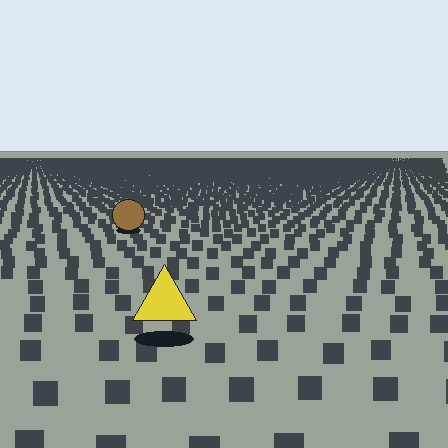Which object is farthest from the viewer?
The brown circle is farthest from the viewer. It appears smaller and the ground texture around it is denser.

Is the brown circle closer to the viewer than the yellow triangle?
No. The yellow triangle is closer — you can tell from the texture gradient: the ground texture is coarser near it.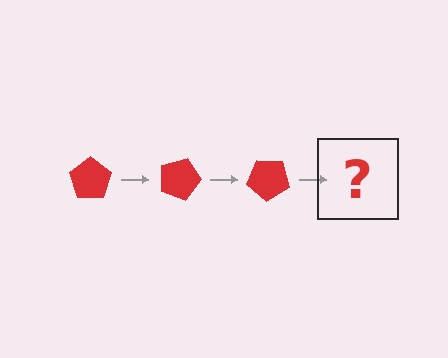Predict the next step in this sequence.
The next step is a red pentagon rotated 60 degrees.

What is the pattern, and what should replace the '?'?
The pattern is that the pentagon rotates 20 degrees each step. The '?' should be a red pentagon rotated 60 degrees.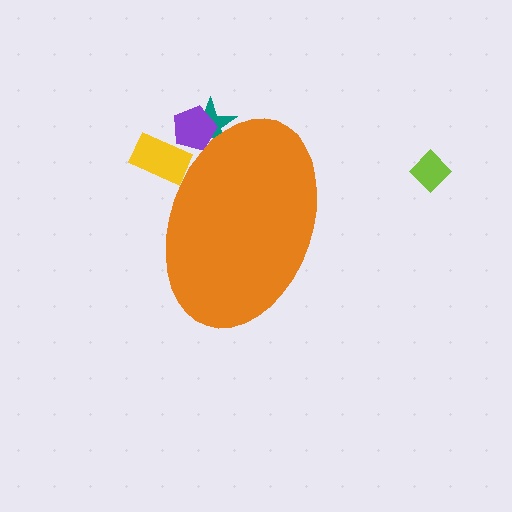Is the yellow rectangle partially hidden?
Yes, the yellow rectangle is partially hidden behind the orange ellipse.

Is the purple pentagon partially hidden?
Yes, the purple pentagon is partially hidden behind the orange ellipse.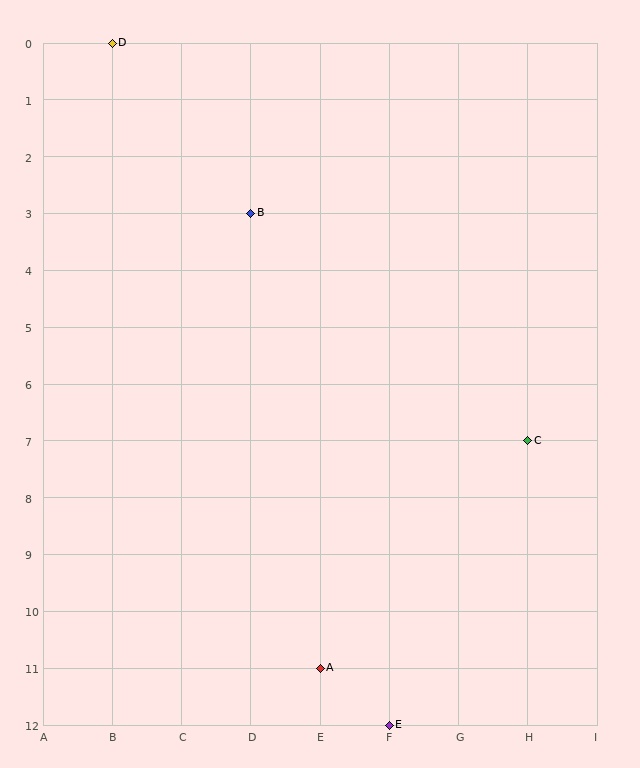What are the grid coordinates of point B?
Point B is at grid coordinates (D, 3).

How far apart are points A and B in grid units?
Points A and B are 1 column and 8 rows apart (about 8.1 grid units diagonally).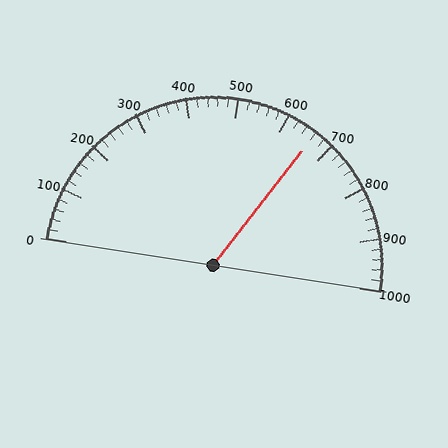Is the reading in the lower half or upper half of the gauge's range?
The reading is in the upper half of the range (0 to 1000).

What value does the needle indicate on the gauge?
The needle indicates approximately 660.